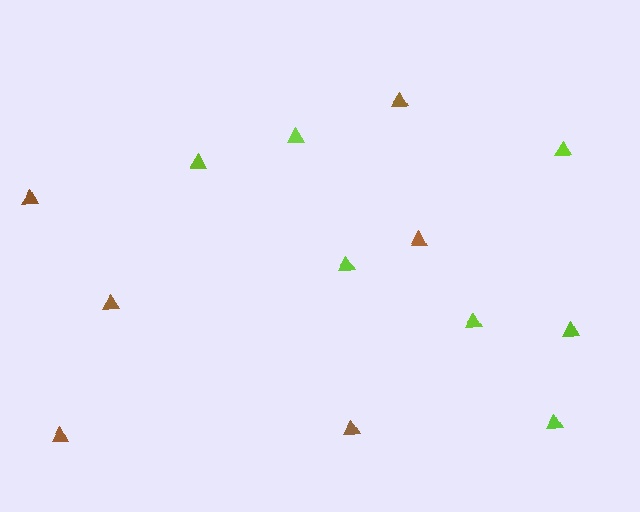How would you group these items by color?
There are 2 groups: one group of lime triangles (7) and one group of brown triangles (6).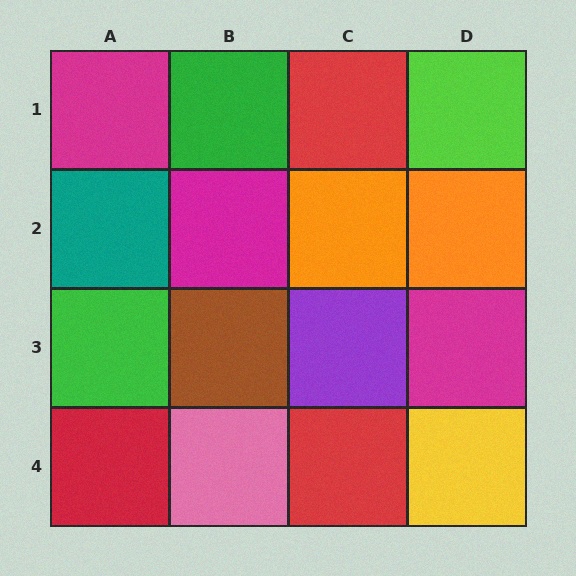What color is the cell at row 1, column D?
Lime.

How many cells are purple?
1 cell is purple.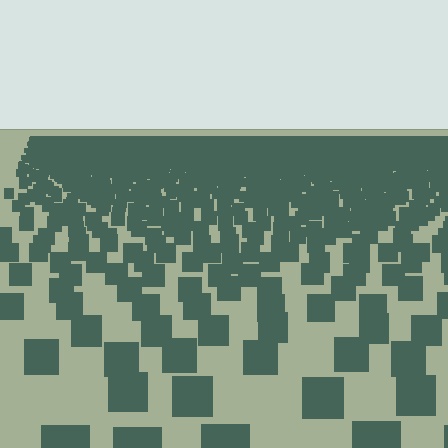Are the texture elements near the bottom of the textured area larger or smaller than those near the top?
Larger. Near the bottom, elements are closer to the viewer and appear at a bigger on-screen size.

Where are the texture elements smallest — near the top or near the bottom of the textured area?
Near the top.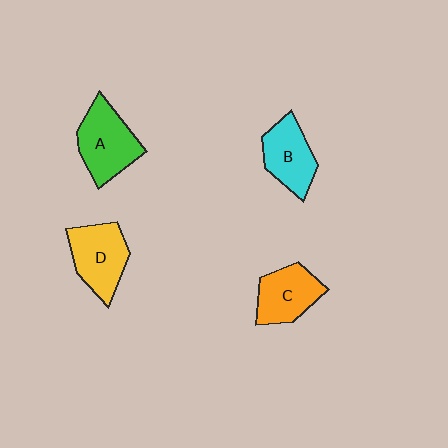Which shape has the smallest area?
Shape B (cyan).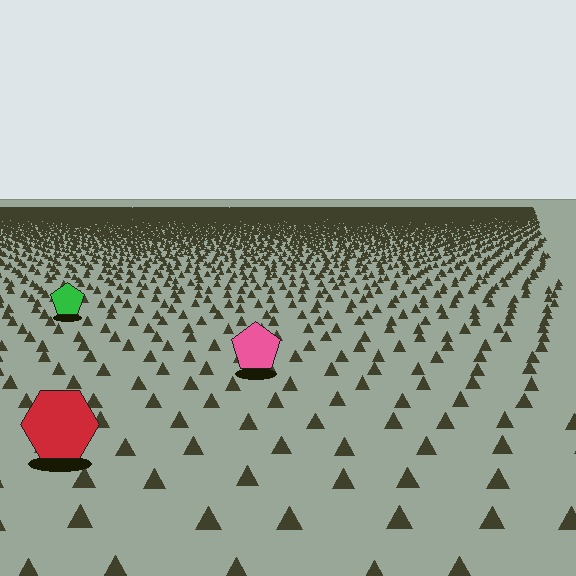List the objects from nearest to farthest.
From nearest to farthest: the red hexagon, the pink pentagon, the green pentagon.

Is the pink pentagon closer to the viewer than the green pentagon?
Yes. The pink pentagon is closer — you can tell from the texture gradient: the ground texture is coarser near it.